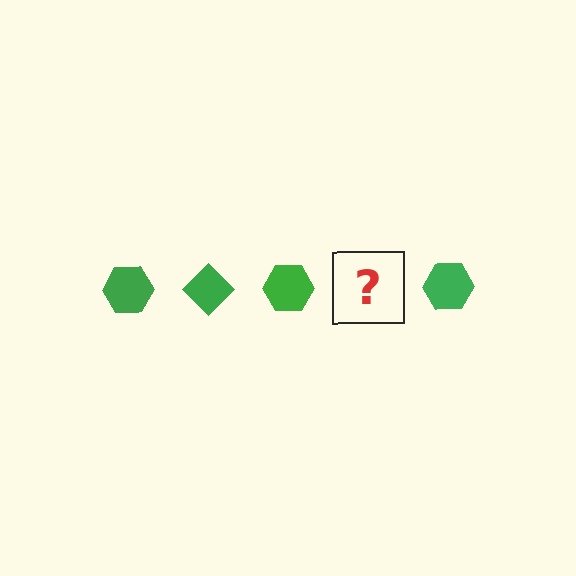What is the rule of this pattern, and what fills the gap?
The rule is that the pattern cycles through hexagon, diamond shapes in green. The gap should be filled with a green diamond.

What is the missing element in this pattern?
The missing element is a green diamond.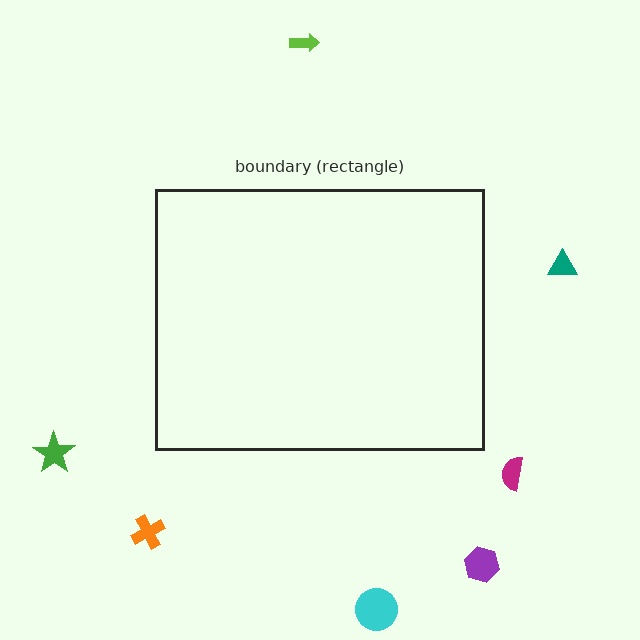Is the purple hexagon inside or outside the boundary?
Outside.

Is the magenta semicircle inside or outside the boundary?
Outside.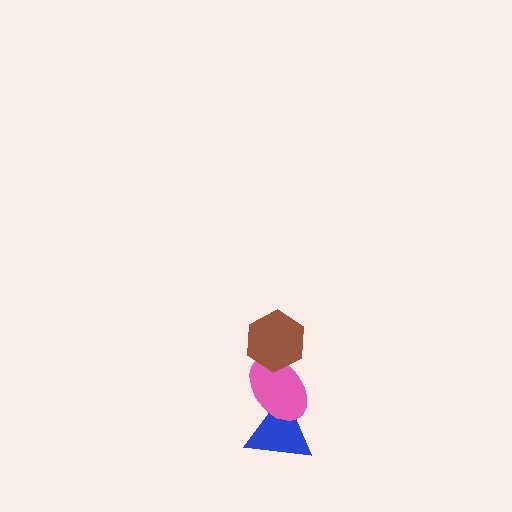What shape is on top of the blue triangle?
The pink ellipse is on top of the blue triangle.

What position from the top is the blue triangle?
The blue triangle is 3rd from the top.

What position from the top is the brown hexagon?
The brown hexagon is 1st from the top.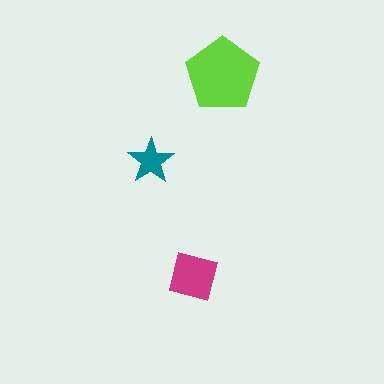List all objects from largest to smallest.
The lime pentagon, the magenta square, the teal star.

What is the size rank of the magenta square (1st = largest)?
2nd.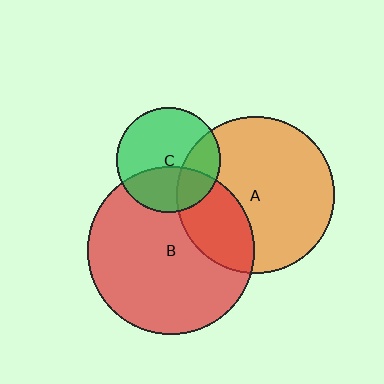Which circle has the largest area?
Circle B (red).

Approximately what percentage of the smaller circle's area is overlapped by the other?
Approximately 25%.